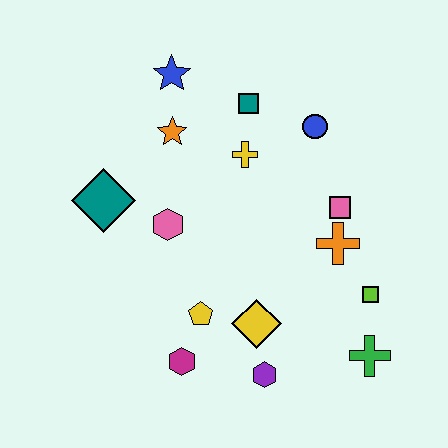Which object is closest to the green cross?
The lime square is closest to the green cross.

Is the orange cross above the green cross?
Yes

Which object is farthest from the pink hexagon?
The green cross is farthest from the pink hexagon.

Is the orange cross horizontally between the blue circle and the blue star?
No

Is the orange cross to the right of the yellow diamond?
Yes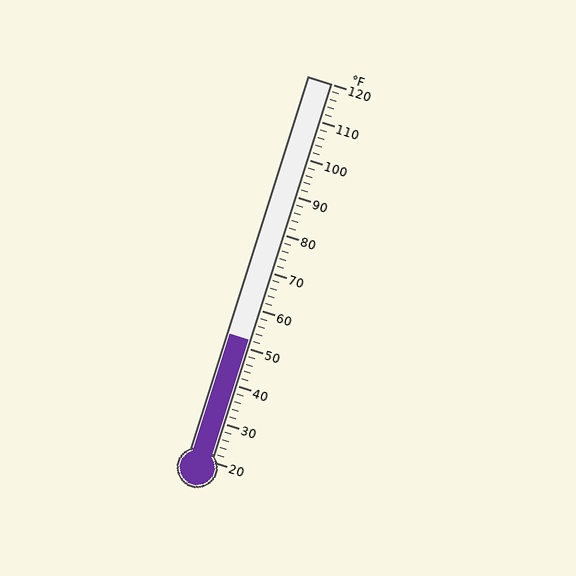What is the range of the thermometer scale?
The thermometer scale ranges from 20°F to 120°F.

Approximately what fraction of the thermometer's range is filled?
The thermometer is filled to approximately 30% of its range.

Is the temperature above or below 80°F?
The temperature is below 80°F.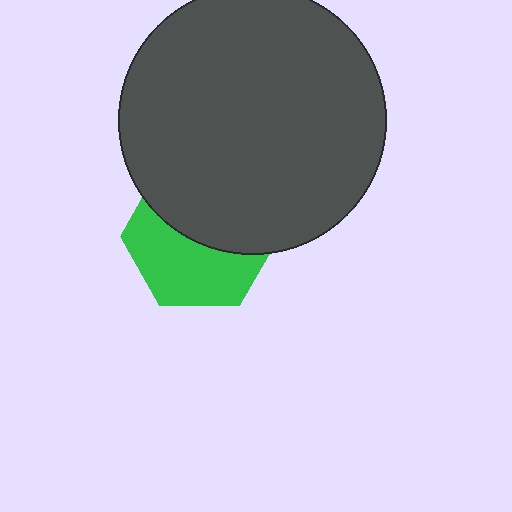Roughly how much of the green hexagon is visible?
About half of it is visible (roughly 49%).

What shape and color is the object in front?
The object in front is a dark gray circle.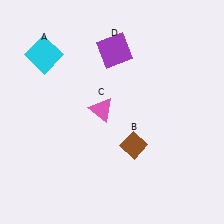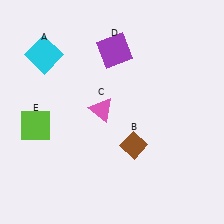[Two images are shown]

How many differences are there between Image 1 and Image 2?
There is 1 difference between the two images.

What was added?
A lime square (E) was added in Image 2.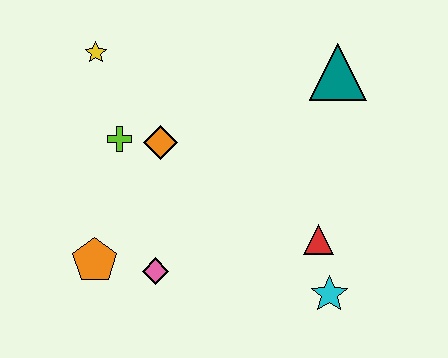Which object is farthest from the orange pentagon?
The teal triangle is farthest from the orange pentagon.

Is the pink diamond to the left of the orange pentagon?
No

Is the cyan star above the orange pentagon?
No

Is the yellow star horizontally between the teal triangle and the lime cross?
No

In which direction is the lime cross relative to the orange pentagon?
The lime cross is above the orange pentagon.